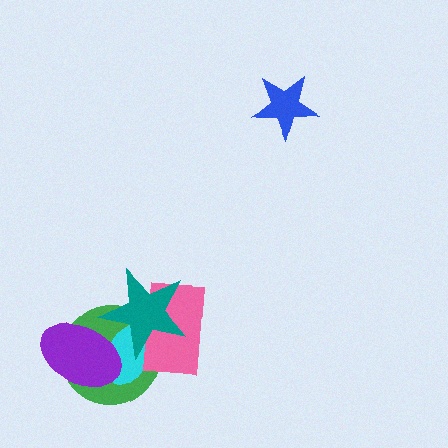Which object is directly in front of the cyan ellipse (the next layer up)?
The purple ellipse is directly in front of the cyan ellipse.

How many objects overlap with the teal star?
4 objects overlap with the teal star.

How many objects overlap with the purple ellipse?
3 objects overlap with the purple ellipse.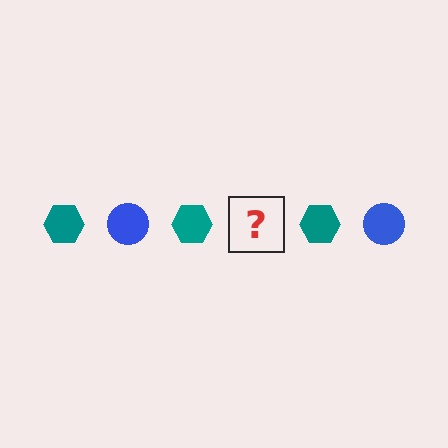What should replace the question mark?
The question mark should be replaced with a blue circle.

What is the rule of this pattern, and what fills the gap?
The rule is that the pattern alternates between teal hexagon and blue circle. The gap should be filled with a blue circle.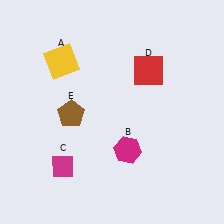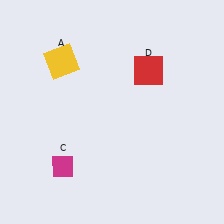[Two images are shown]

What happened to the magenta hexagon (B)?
The magenta hexagon (B) was removed in Image 2. It was in the bottom-right area of Image 1.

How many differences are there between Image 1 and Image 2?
There are 2 differences between the two images.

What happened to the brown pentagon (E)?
The brown pentagon (E) was removed in Image 2. It was in the bottom-left area of Image 1.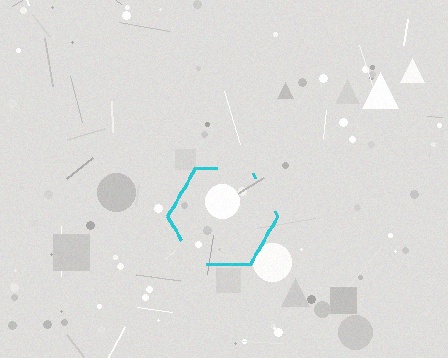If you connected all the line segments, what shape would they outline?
They would outline a hexagon.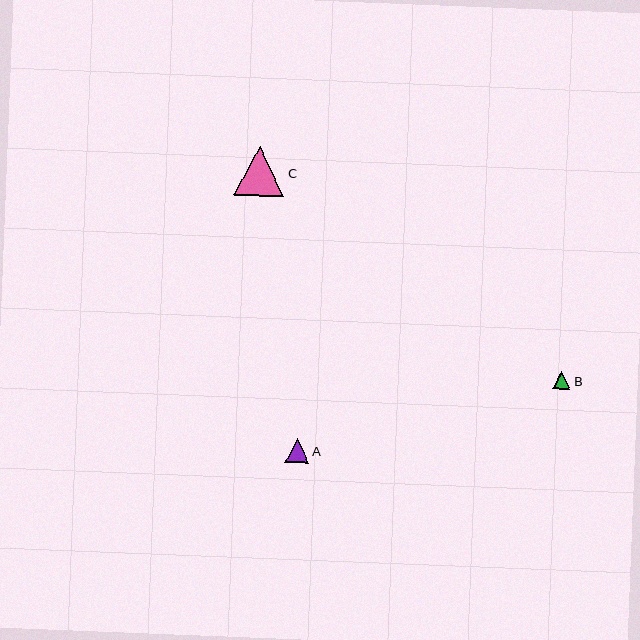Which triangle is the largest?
Triangle C is the largest with a size of approximately 50 pixels.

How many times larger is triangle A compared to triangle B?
Triangle A is approximately 1.3 times the size of triangle B.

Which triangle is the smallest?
Triangle B is the smallest with a size of approximately 17 pixels.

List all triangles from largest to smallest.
From largest to smallest: C, A, B.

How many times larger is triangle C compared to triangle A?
Triangle C is approximately 2.2 times the size of triangle A.